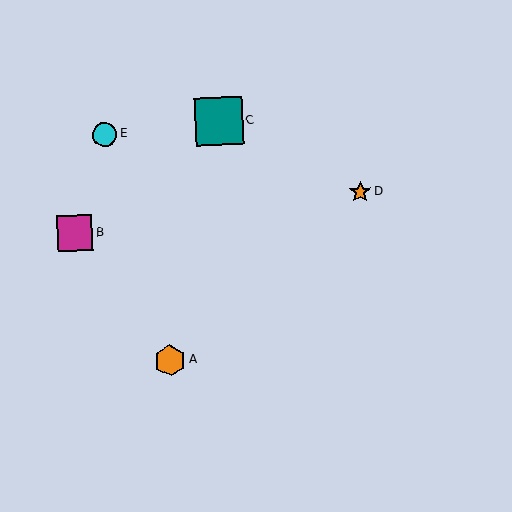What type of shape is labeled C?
Shape C is a teal square.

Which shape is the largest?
The teal square (labeled C) is the largest.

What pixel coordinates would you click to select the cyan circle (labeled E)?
Click at (105, 134) to select the cyan circle E.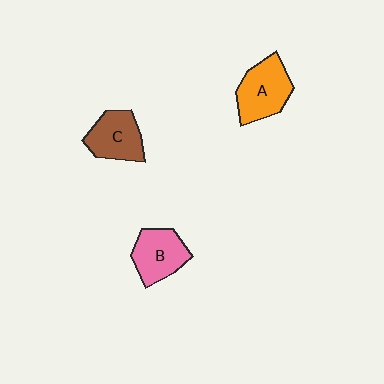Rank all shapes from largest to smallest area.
From largest to smallest: A (orange), B (pink), C (brown).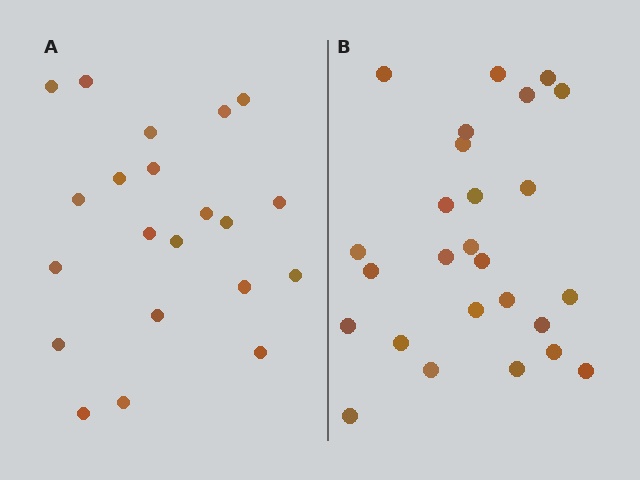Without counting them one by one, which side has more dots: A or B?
Region B (the right region) has more dots.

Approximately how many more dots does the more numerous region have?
Region B has about 5 more dots than region A.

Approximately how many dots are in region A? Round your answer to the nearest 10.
About 20 dots. (The exact count is 21, which rounds to 20.)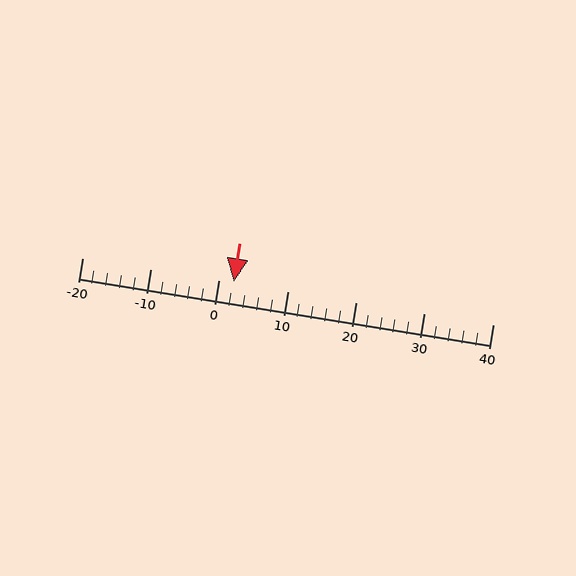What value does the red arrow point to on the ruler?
The red arrow points to approximately 2.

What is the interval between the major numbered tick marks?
The major tick marks are spaced 10 units apart.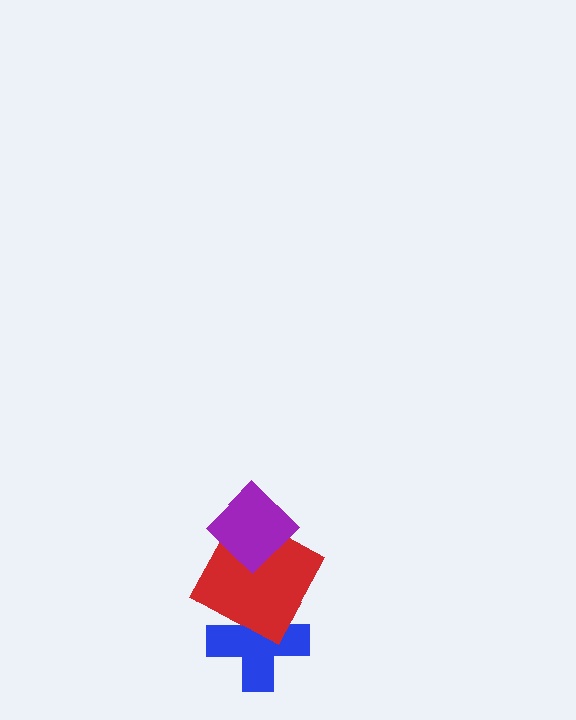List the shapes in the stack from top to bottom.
From top to bottom: the purple diamond, the red square, the blue cross.